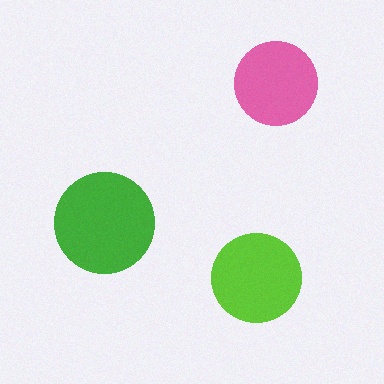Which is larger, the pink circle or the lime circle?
The lime one.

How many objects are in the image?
There are 3 objects in the image.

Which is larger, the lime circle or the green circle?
The green one.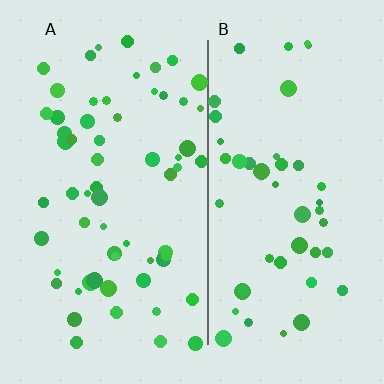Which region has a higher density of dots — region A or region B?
A (the left).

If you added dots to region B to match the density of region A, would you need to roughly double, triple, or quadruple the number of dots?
Approximately double.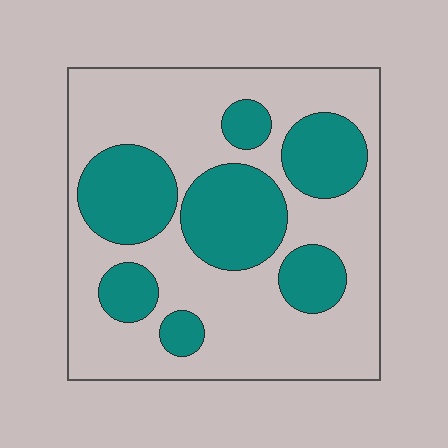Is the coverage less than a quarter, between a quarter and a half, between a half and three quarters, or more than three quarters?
Between a quarter and a half.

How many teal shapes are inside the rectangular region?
7.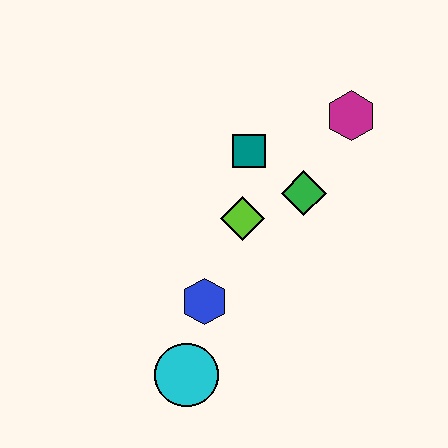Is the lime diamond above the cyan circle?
Yes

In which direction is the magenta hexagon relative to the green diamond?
The magenta hexagon is above the green diamond.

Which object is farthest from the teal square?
The cyan circle is farthest from the teal square.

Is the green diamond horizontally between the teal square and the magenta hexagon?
Yes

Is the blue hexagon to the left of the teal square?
Yes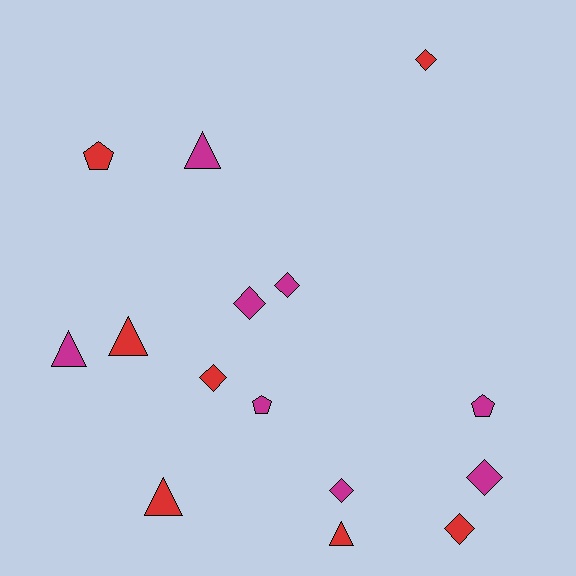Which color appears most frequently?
Magenta, with 8 objects.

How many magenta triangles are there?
There are 2 magenta triangles.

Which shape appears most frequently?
Diamond, with 7 objects.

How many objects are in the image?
There are 15 objects.